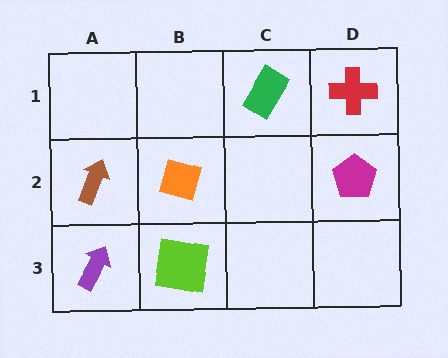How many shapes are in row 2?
3 shapes.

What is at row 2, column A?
A brown arrow.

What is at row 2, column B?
An orange diamond.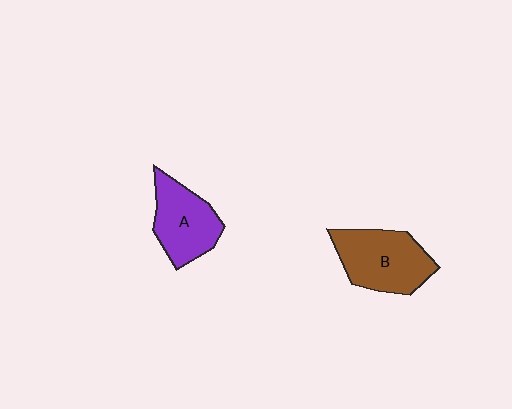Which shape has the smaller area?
Shape A (purple).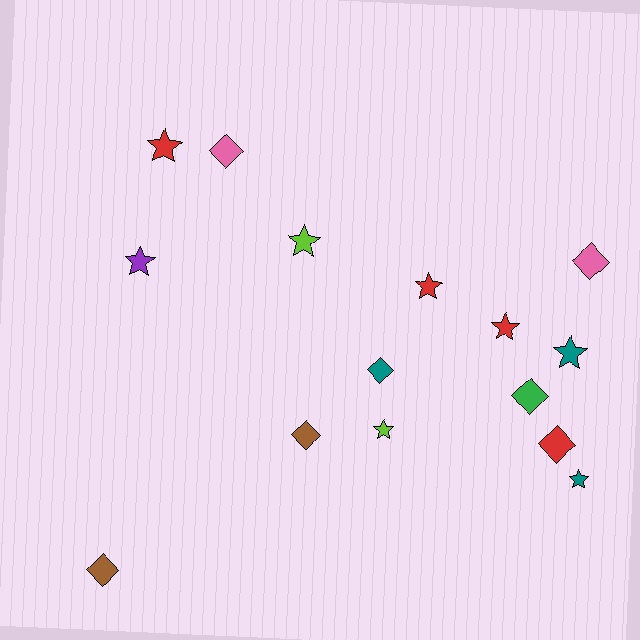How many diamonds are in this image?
There are 7 diamonds.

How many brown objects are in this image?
There are 2 brown objects.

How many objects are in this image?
There are 15 objects.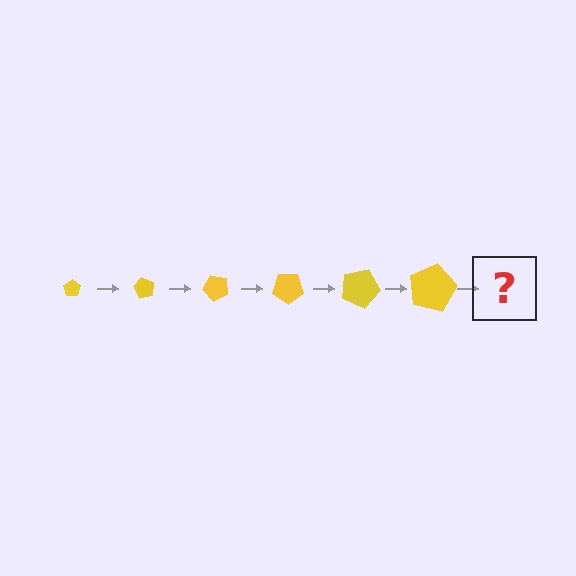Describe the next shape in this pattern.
It should be a pentagon, larger than the previous one and rotated 360 degrees from the start.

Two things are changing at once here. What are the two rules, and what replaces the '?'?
The two rules are that the pentagon grows larger each step and it rotates 60 degrees each step. The '?' should be a pentagon, larger than the previous one and rotated 360 degrees from the start.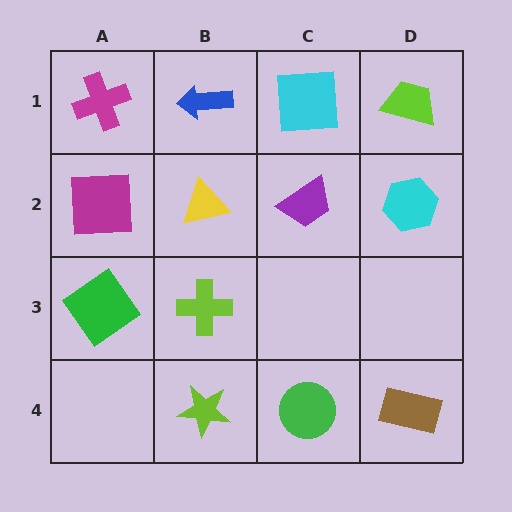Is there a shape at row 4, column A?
No, that cell is empty.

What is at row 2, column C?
A purple trapezoid.